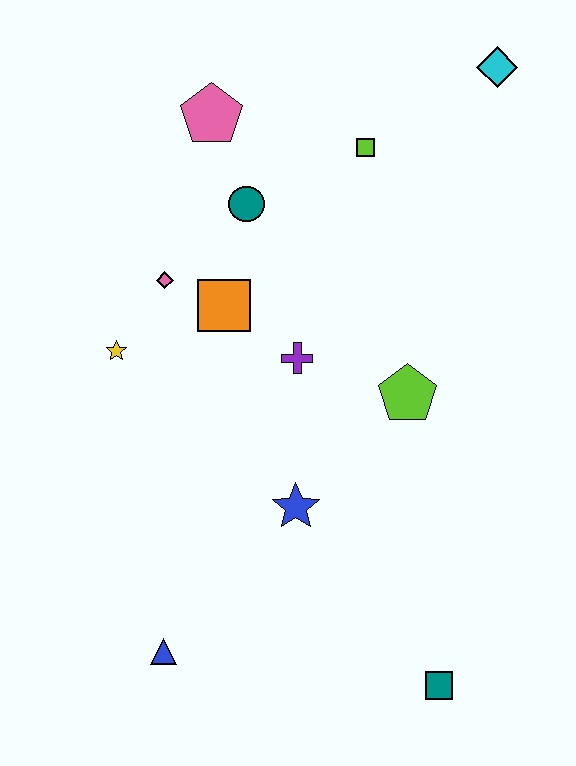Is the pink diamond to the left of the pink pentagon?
Yes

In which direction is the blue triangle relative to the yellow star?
The blue triangle is below the yellow star.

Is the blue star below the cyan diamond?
Yes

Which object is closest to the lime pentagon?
The purple cross is closest to the lime pentagon.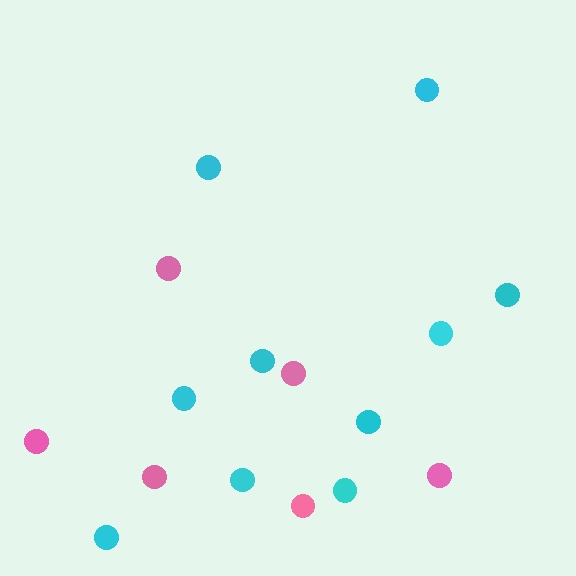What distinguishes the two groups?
There are 2 groups: one group of cyan circles (10) and one group of pink circles (6).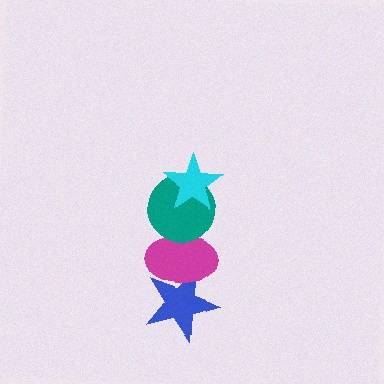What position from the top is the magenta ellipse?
The magenta ellipse is 3rd from the top.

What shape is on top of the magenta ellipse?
The teal circle is on top of the magenta ellipse.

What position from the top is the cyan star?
The cyan star is 1st from the top.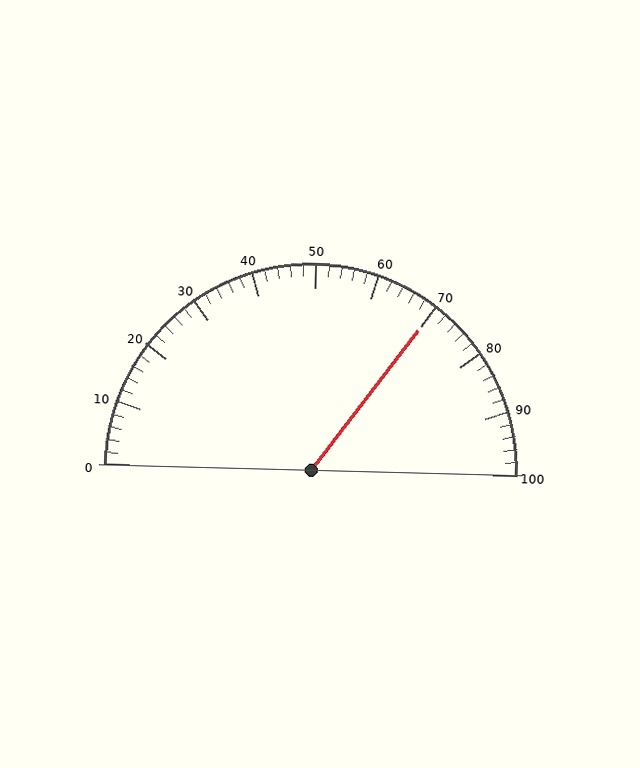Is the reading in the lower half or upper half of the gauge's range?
The reading is in the upper half of the range (0 to 100).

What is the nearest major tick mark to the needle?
The nearest major tick mark is 70.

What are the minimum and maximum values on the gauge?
The gauge ranges from 0 to 100.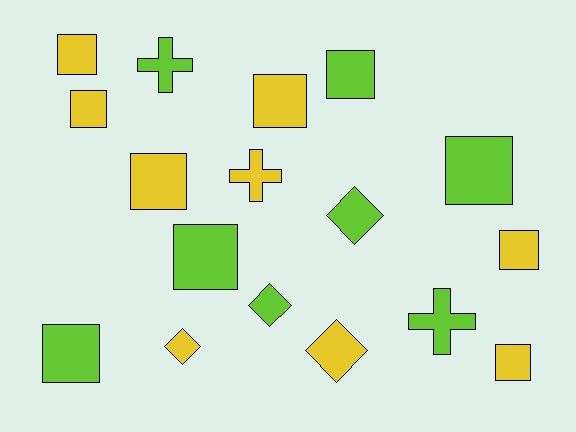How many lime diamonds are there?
There are 2 lime diamonds.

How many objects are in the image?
There are 17 objects.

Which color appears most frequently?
Yellow, with 9 objects.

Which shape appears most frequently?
Square, with 10 objects.